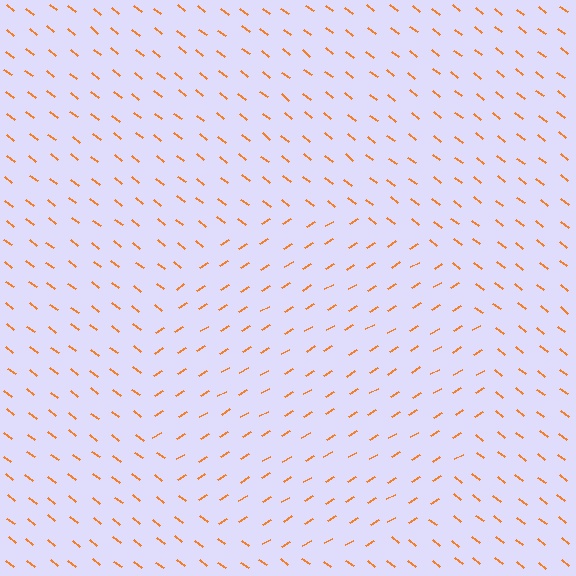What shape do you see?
I see a circle.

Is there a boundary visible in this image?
Yes, there is a texture boundary formed by a change in line orientation.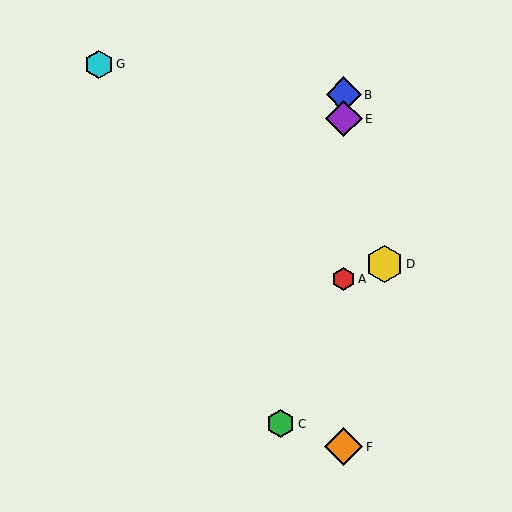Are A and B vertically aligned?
Yes, both are at x≈344.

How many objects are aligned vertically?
4 objects (A, B, E, F) are aligned vertically.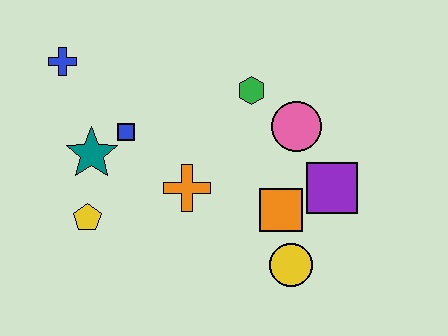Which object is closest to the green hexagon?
The pink circle is closest to the green hexagon.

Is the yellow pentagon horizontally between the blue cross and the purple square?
Yes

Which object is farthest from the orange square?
The blue cross is farthest from the orange square.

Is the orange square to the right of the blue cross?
Yes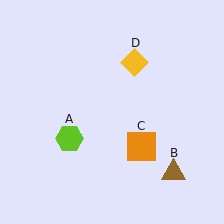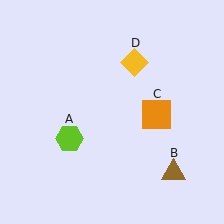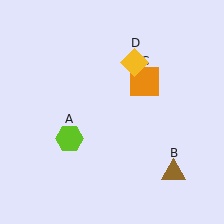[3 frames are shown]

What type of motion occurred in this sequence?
The orange square (object C) rotated counterclockwise around the center of the scene.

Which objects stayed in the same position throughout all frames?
Lime hexagon (object A) and brown triangle (object B) and yellow diamond (object D) remained stationary.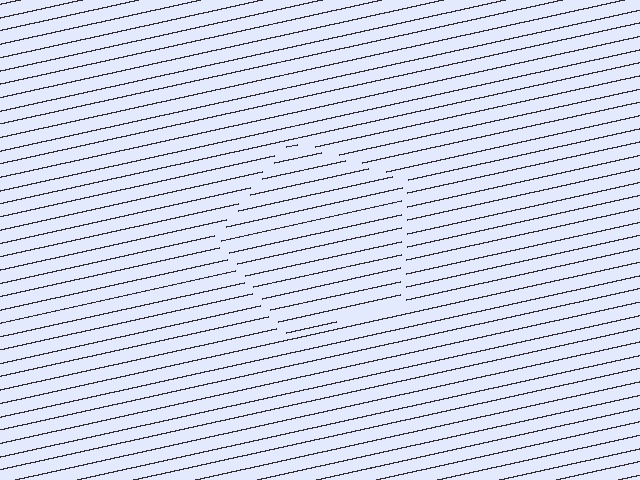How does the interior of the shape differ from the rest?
The interior of the shape contains the same grating, shifted by half a period — the contour is defined by the phase discontinuity where line-ends from the inner and outer gratings abut.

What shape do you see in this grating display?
An illusory pentagon. The interior of the shape contains the same grating, shifted by half a period — the contour is defined by the phase discontinuity where line-ends from the inner and outer gratings abut.